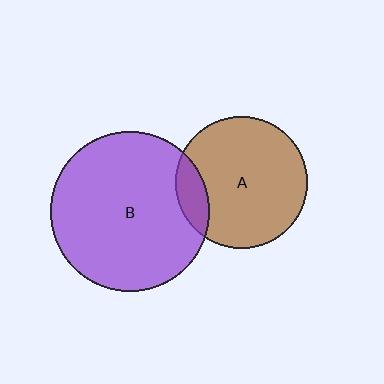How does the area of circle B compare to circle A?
Approximately 1.5 times.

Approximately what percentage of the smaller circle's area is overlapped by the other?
Approximately 15%.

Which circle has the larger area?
Circle B (purple).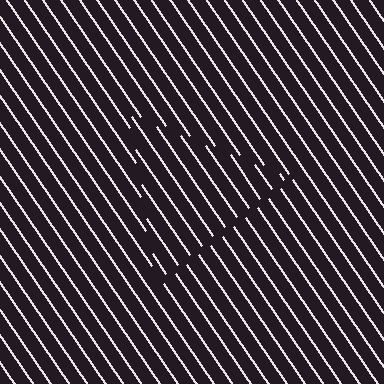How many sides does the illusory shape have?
3 sides — the line-ends trace a triangle.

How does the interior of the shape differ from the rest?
The interior of the shape contains the same grating, shifted by half a period — the contour is defined by the phase discontinuity where line-ends from the inner and outer gratings abut.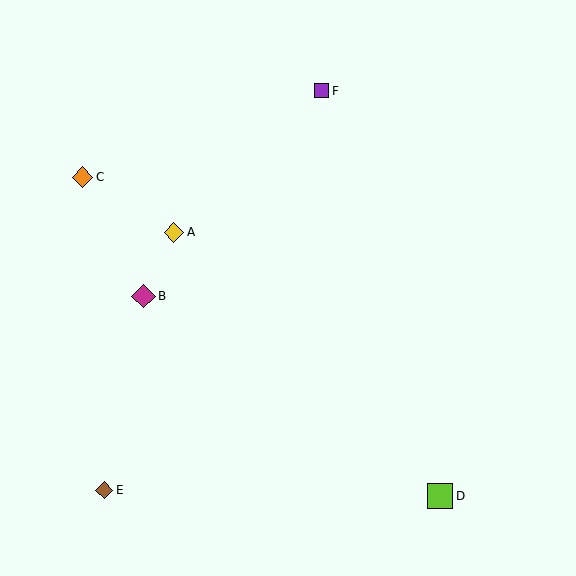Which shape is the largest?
The lime square (labeled D) is the largest.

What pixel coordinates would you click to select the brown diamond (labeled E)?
Click at (104, 490) to select the brown diamond E.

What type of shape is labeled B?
Shape B is a magenta diamond.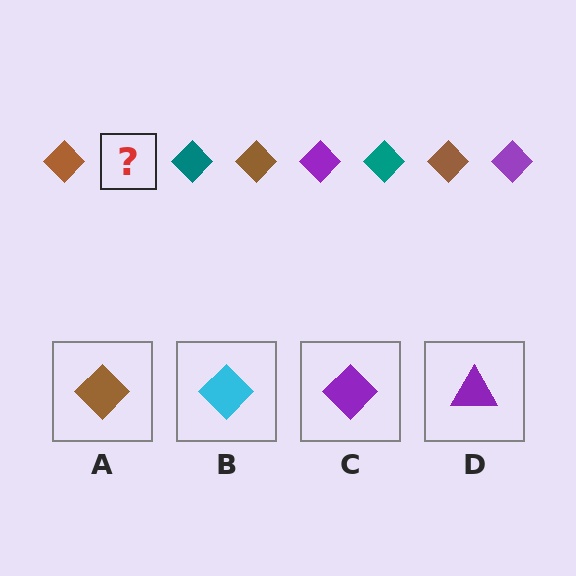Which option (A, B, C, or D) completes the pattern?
C.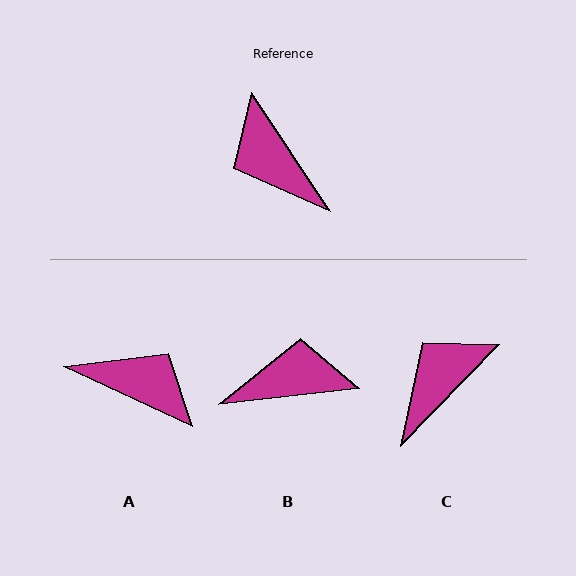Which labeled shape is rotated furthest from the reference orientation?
A, about 149 degrees away.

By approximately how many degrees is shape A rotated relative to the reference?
Approximately 149 degrees clockwise.